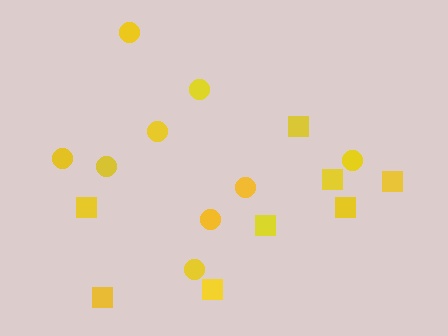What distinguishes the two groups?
There are 2 groups: one group of circles (9) and one group of squares (8).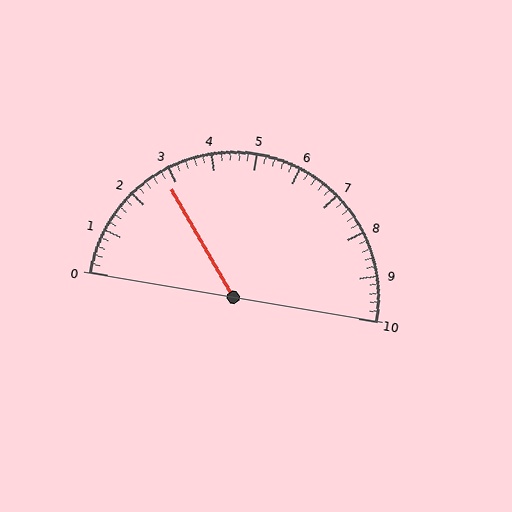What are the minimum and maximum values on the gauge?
The gauge ranges from 0 to 10.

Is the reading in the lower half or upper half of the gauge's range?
The reading is in the lower half of the range (0 to 10).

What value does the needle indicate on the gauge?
The needle indicates approximately 2.8.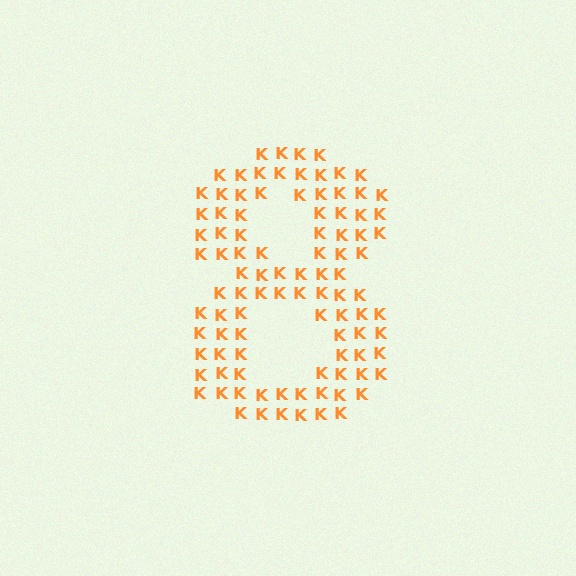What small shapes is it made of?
It is made of small letter K's.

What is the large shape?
The large shape is the digit 8.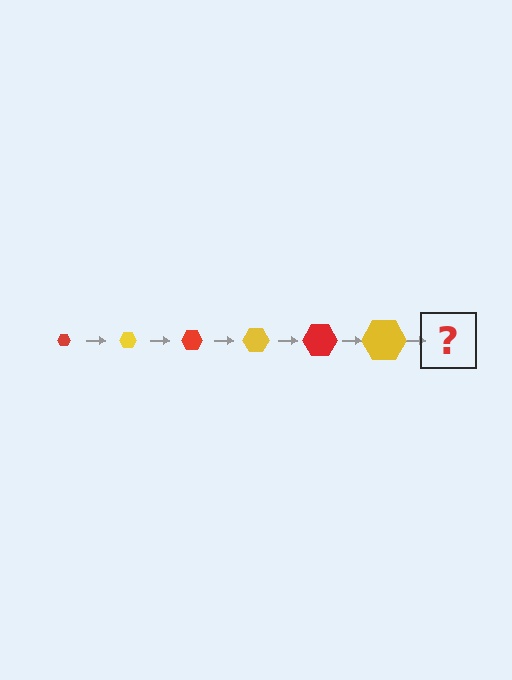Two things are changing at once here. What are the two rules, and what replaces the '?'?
The two rules are that the hexagon grows larger each step and the color cycles through red and yellow. The '?' should be a red hexagon, larger than the previous one.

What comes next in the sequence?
The next element should be a red hexagon, larger than the previous one.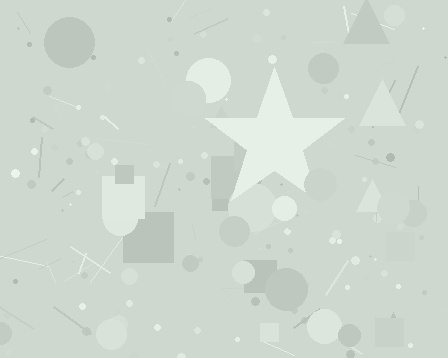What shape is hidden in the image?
A star is hidden in the image.